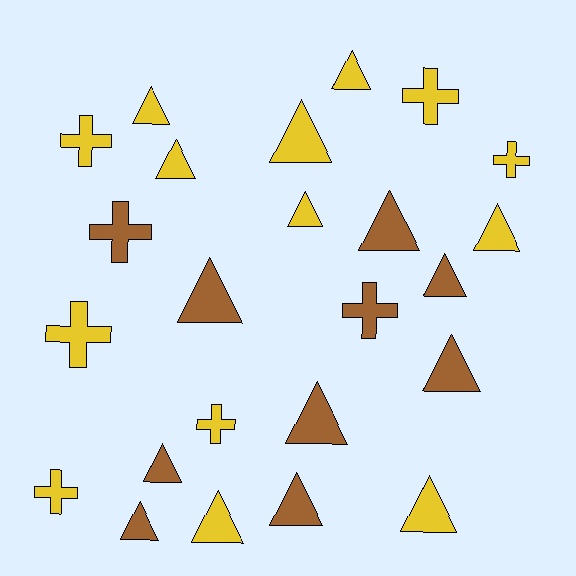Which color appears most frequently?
Yellow, with 14 objects.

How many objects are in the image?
There are 24 objects.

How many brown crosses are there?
There are 2 brown crosses.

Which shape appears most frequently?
Triangle, with 16 objects.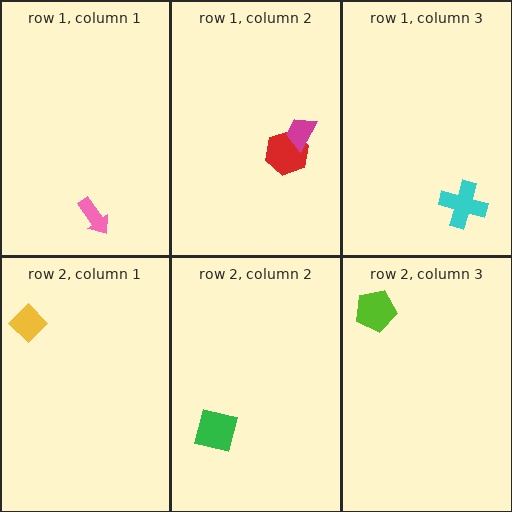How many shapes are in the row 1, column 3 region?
1.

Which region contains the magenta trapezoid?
The row 1, column 2 region.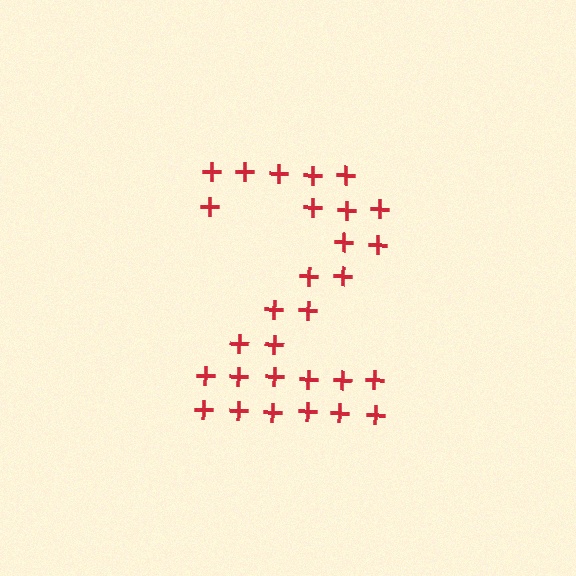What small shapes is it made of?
It is made of small plus signs.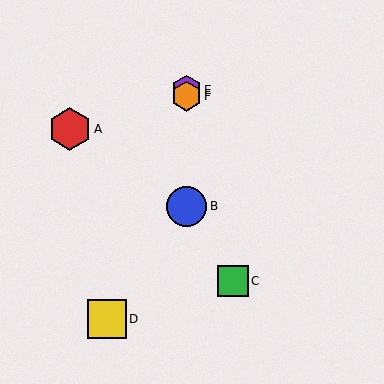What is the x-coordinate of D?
Object D is at x≈107.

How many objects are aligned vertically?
3 objects (B, E, F) are aligned vertically.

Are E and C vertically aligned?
No, E is at x≈187 and C is at x≈233.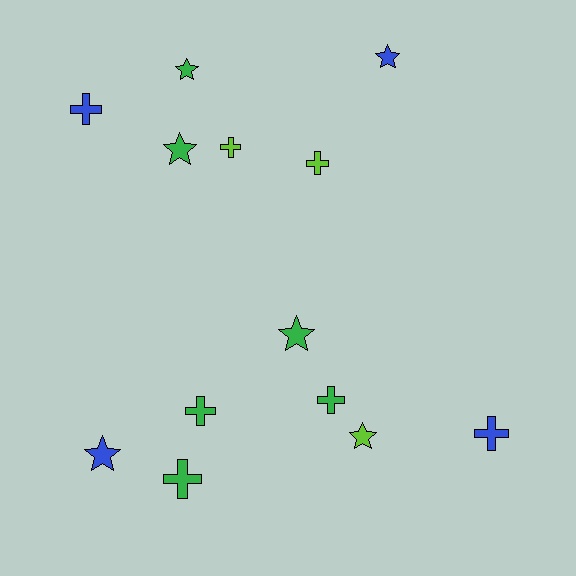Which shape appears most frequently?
Cross, with 7 objects.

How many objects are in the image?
There are 13 objects.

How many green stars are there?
There are 3 green stars.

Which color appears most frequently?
Green, with 6 objects.